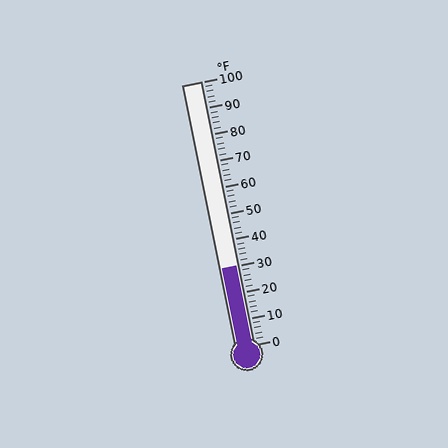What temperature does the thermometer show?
The thermometer shows approximately 30°F.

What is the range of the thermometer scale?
The thermometer scale ranges from 0°F to 100°F.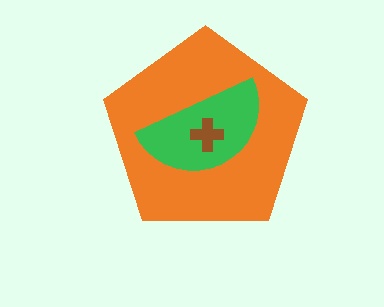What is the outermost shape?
The orange pentagon.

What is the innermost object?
The brown cross.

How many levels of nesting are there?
3.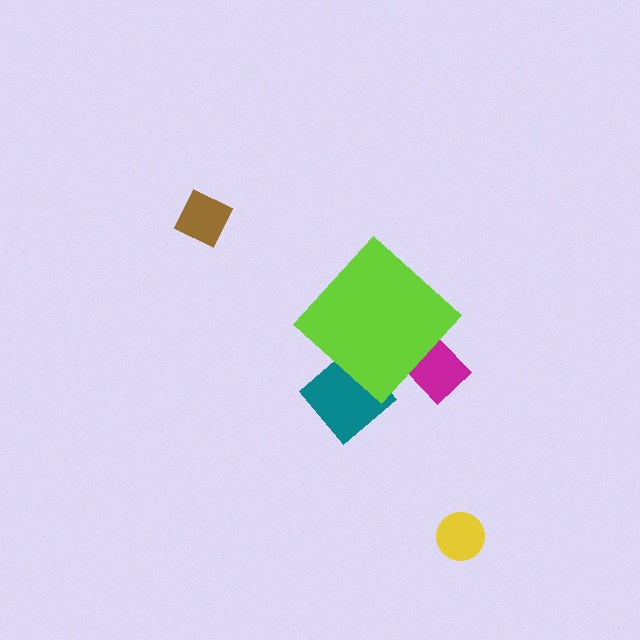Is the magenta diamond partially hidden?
Yes, the magenta diamond is partially hidden behind the lime diamond.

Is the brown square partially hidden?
No, the brown square is fully visible.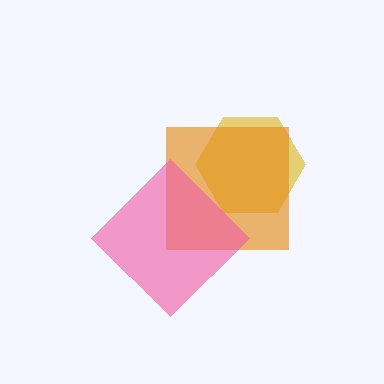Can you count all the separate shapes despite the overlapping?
Yes, there are 3 separate shapes.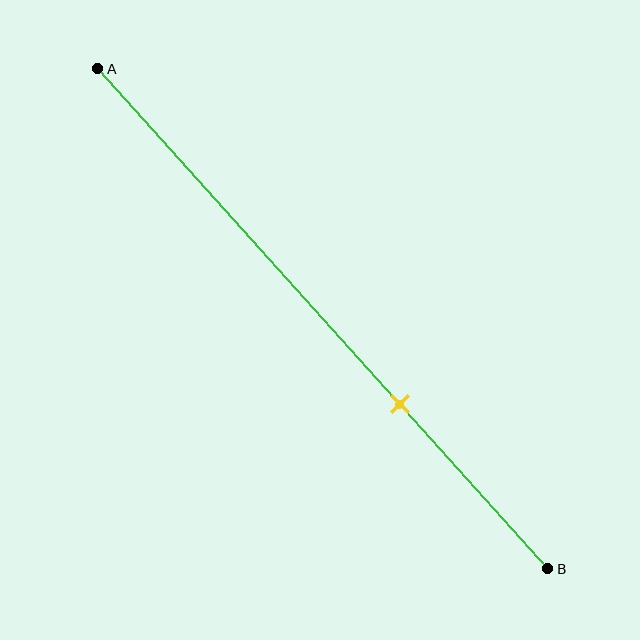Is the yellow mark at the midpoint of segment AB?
No, the mark is at about 65% from A, not at the 50% midpoint.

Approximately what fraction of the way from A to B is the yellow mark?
The yellow mark is approximately 65% of the way from A to B.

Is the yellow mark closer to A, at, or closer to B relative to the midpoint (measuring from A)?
The yellow mark is closer to point B than the midpoint of segment AB.